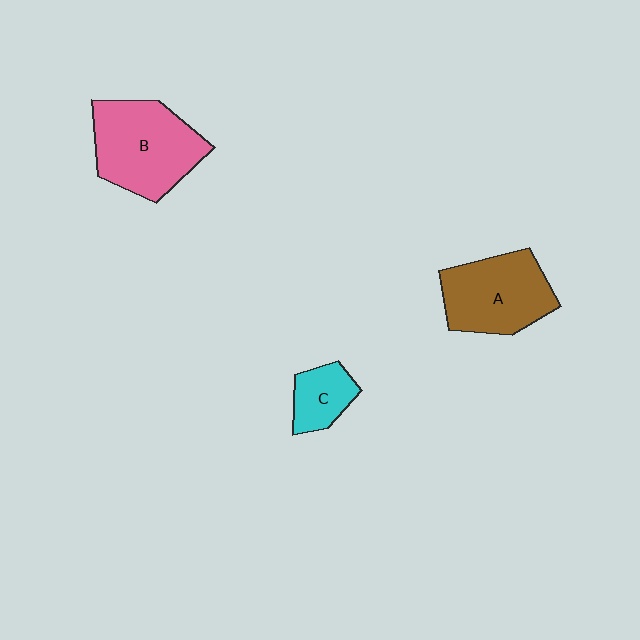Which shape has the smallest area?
Shape C (cyan).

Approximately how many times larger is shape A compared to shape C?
Approximately 2.2 times.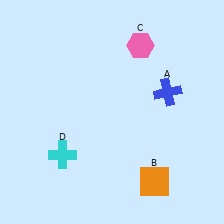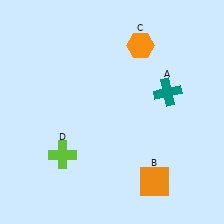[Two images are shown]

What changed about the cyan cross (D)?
In Image 1, D is cyan. In Image 2, it changed to lime.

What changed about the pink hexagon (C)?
In Image 1, C is pink. In Image 2, it changed to orange.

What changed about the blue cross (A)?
In Image 1, A is blue. In Image 2, it changed to teal.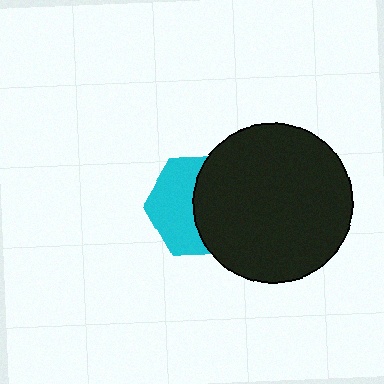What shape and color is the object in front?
The object in front is a black circle.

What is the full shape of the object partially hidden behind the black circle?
The partially hidden object is a cyan hexagon.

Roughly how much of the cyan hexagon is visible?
About half of it is visible (roughly 49%).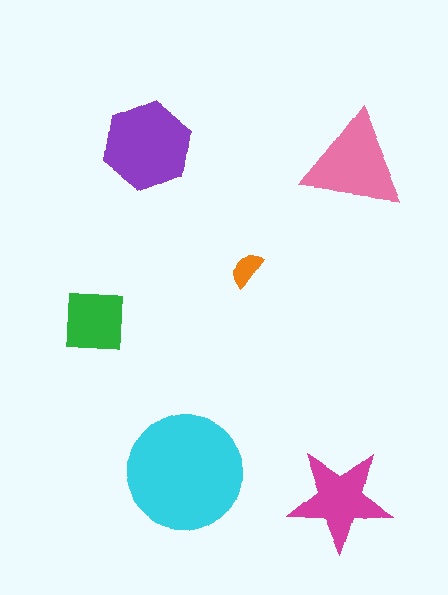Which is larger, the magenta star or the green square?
The magenta star.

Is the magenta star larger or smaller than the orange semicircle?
Larger.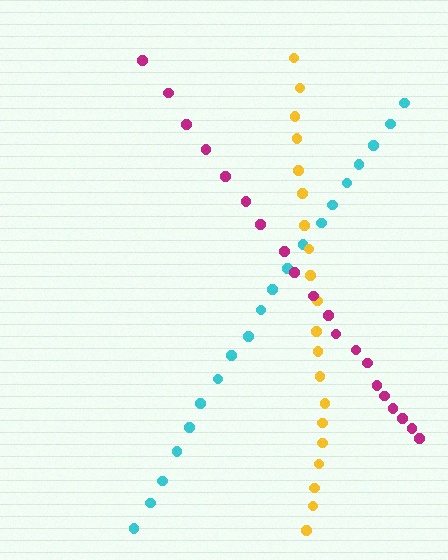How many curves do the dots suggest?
There are 3 distinct paths.